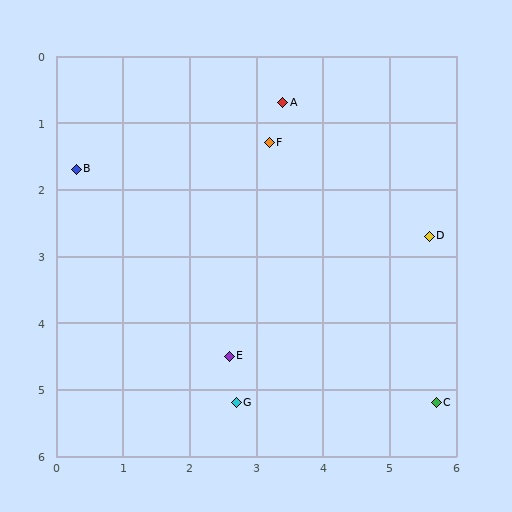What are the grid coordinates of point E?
Point E is at approximately (2.6, 4.5).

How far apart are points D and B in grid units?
Points D and B are about 5.4 grid units apart.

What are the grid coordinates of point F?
Point F is at approximately (3.2, 1.3).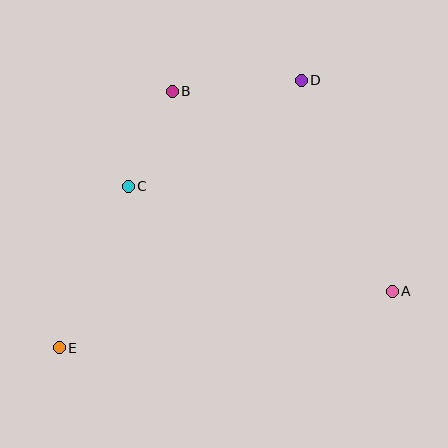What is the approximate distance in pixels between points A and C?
The distance between A and C is approximately 284 pixels.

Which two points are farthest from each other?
Points D and E are farthest from each other.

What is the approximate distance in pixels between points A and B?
The distance between A and B is approximately 297 pixels.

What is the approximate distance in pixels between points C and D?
The distance between C and D is approximately 203 pixels.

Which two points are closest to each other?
Points B and C are closest to each other.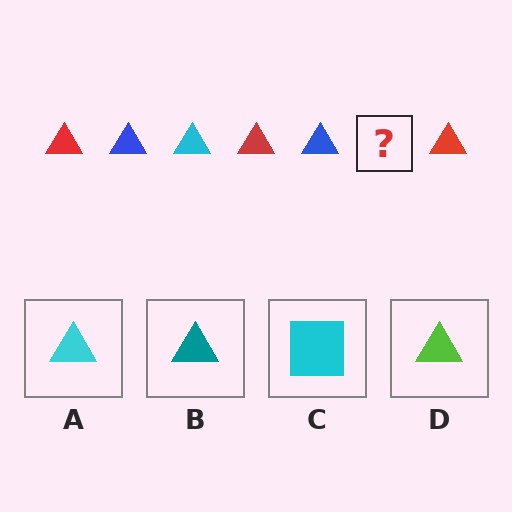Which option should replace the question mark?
Option A.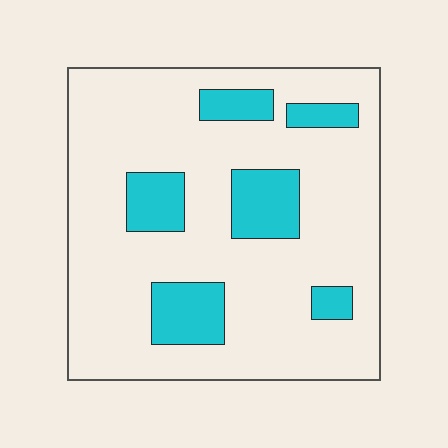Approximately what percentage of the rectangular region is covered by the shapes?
Approximately 20%.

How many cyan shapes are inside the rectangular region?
6.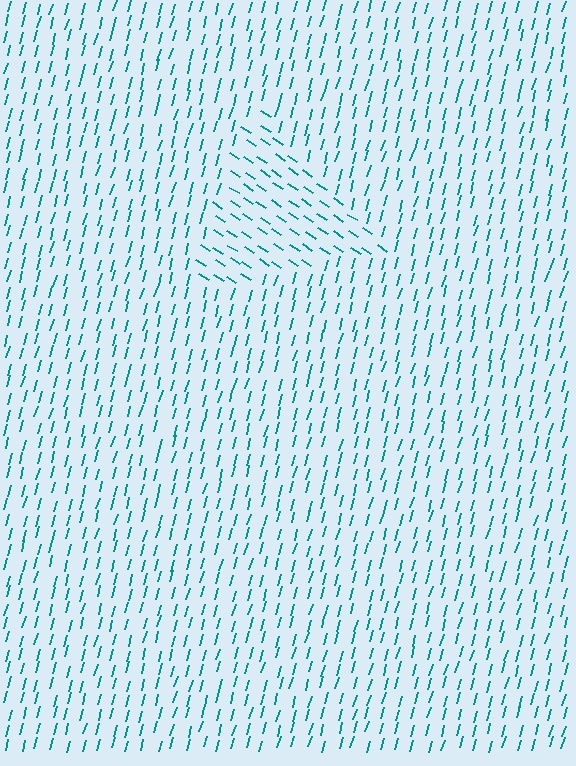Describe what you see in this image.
The image is filled with small teal line segments. A triangle region in the image has lines oriented differently from the surrounding lines, creating a visible texture boundary.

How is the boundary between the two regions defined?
The boundary is defined purely by a change in line orientation (approximately 72 degrees difference). All lines are the same color and thickness.